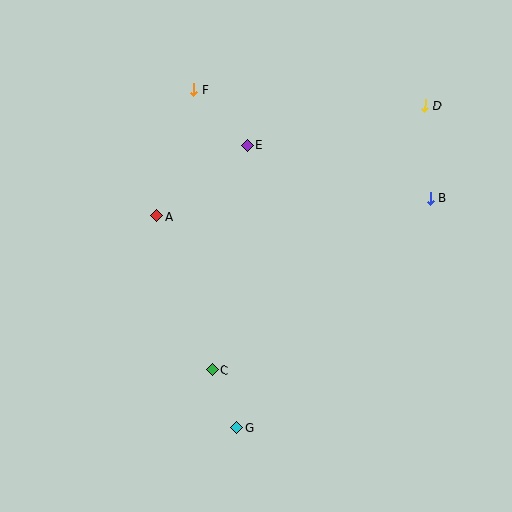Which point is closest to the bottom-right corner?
Point G is closest to the bottom-right corner.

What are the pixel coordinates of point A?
Point A is at (157, 216).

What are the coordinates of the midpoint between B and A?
The midpoint between B and A is at (293, 207).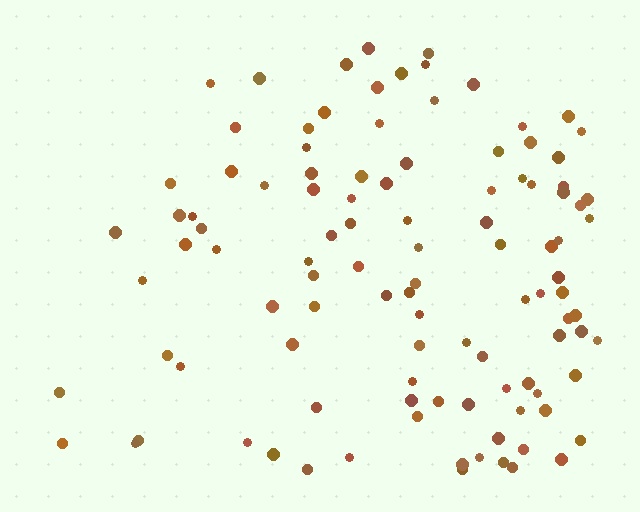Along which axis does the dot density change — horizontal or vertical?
Horizontal.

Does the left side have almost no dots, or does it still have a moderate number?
Still a moderate number, just noticeably fewer than the right.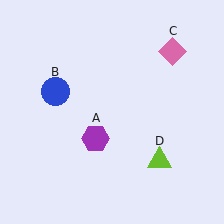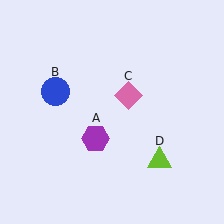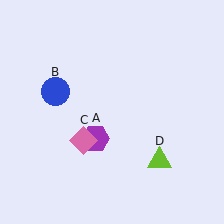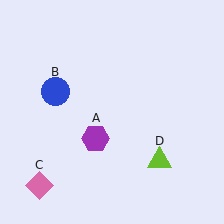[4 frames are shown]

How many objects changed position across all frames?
1 object changed position: pink diamond (object C).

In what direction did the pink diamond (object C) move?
The pink diamond (object C) moved down and to the left.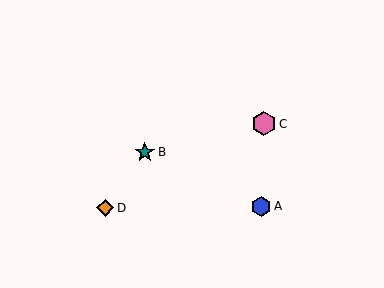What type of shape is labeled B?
Shape B is a teal star.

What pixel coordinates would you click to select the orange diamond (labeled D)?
Click at (105, 208) to select the orange diamond D.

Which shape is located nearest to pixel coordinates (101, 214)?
The orange diamond (labeled D) at (105, 208) is nearest to that location.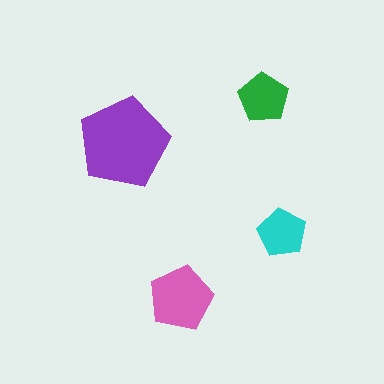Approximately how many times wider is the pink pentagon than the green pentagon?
About 1.5 times wider.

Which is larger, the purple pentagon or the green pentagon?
The purple one.